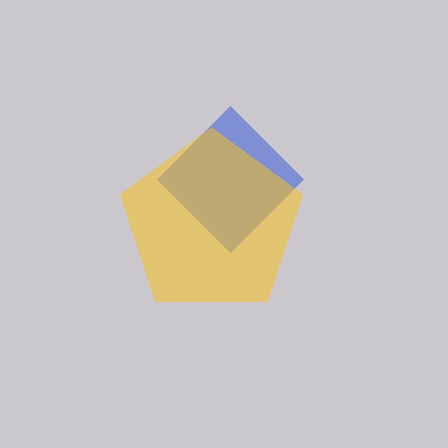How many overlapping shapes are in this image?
There are 2 overlapping shapes in the image.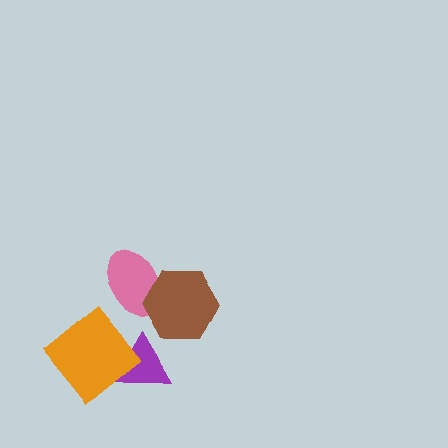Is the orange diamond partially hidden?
No, no other shape covers it.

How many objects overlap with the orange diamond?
1 object overlaps with the orange diamond.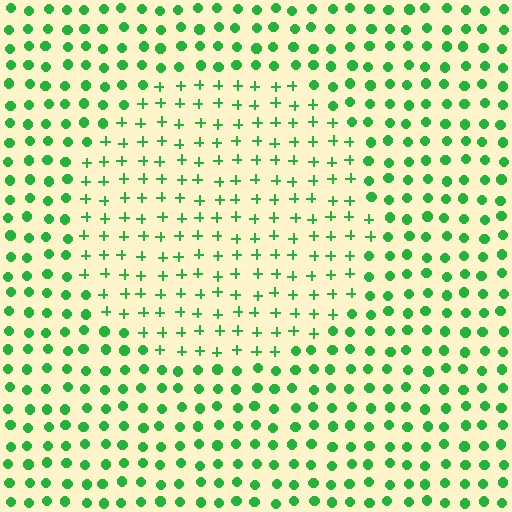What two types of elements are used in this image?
The image uses plus signs inside the circle region and circles outside it.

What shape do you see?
I see a circle.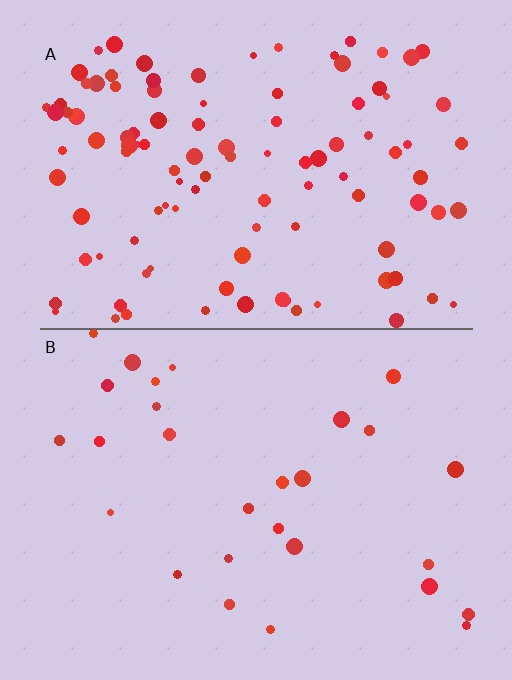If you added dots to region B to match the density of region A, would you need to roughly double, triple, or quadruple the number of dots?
Approximately quadruple.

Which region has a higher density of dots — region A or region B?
A (the top).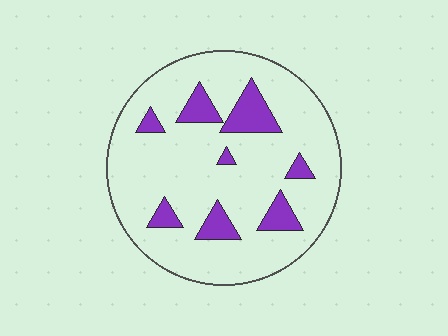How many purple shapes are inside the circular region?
8.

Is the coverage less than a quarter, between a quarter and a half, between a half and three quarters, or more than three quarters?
Less than a quarter.